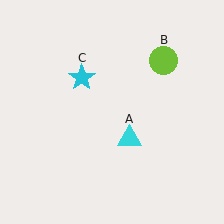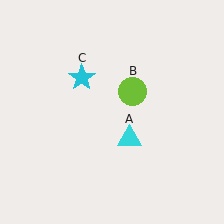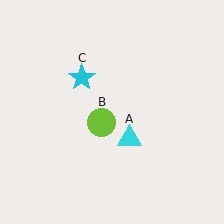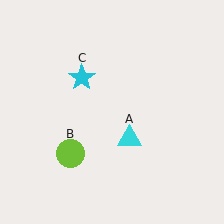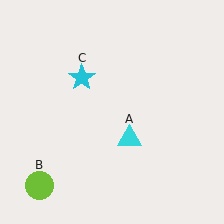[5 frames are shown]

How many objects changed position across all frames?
1 object changed position: lime circle (object B).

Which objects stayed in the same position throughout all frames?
Cyan triangle (object A) and cyan star (object C) remained stationary.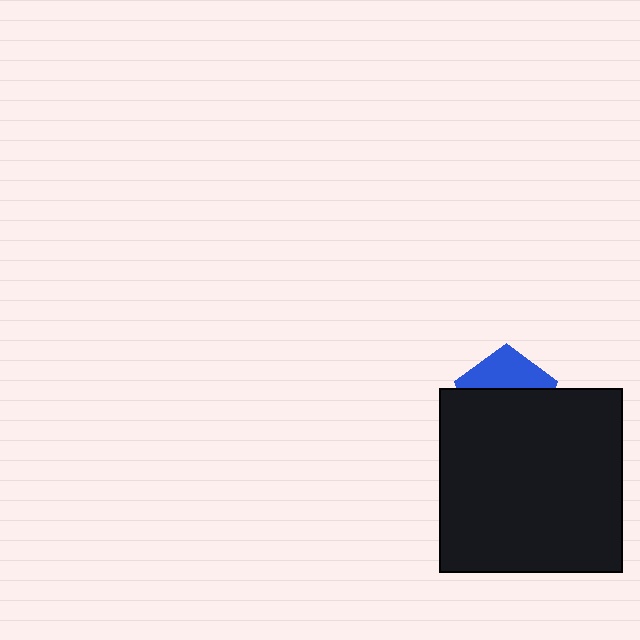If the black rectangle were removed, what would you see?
You would see the complete blue pentagon.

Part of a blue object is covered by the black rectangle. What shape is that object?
It is a pentagon.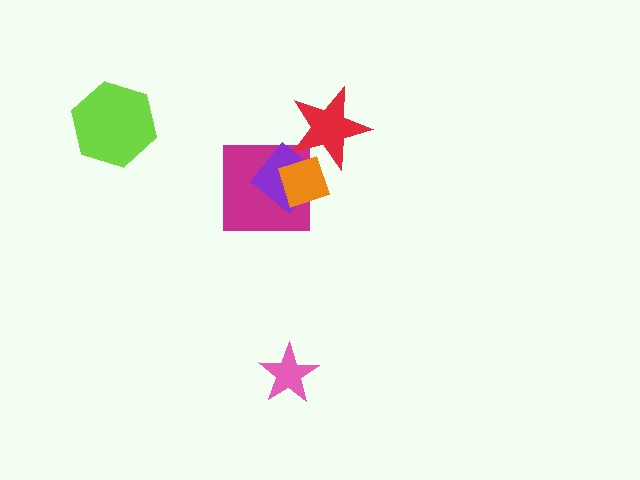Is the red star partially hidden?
Yes, it is partially covered by another shape.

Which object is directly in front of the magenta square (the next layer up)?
The purple diamond is directly in front of the magenta square.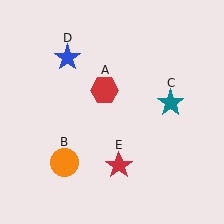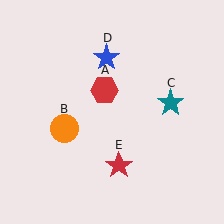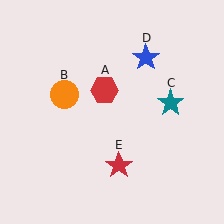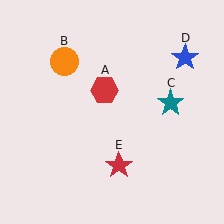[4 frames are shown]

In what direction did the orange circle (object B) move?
The orange circle (object B) moved up.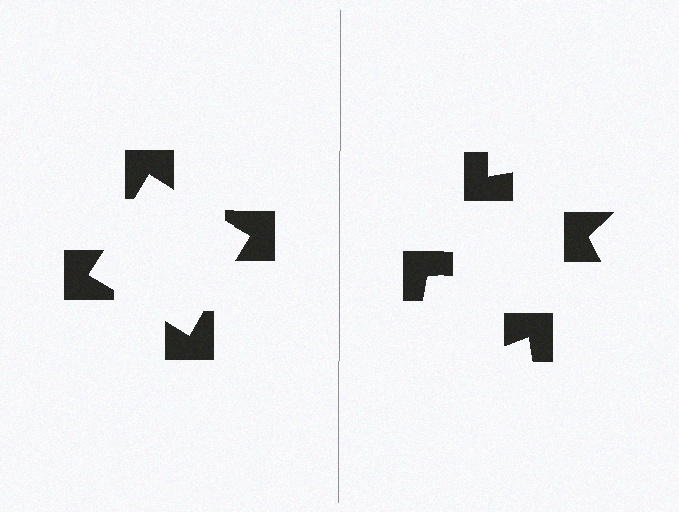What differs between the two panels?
The notched squares are positioned identically on both sides; only the wedge orientations differ. On the left they align to a square; on the right they are misaligned.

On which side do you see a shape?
An illusory square appears on the left side. On the right side the wedge cuts are rotated, so no coherent shape forms.